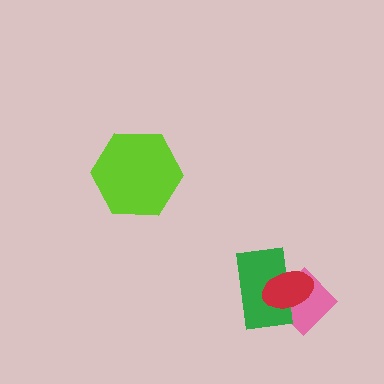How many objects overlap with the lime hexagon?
0 objects overlap with the lime hexagon.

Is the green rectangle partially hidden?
Yes, it is partially covered by another shape.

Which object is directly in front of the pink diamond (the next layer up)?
The green rectangle is directly in front of the pink diamond.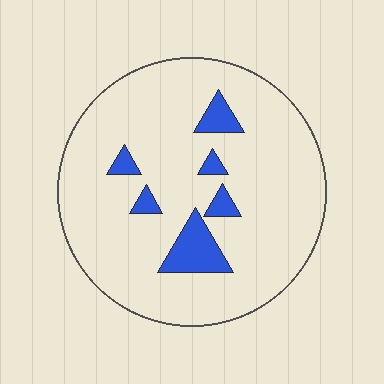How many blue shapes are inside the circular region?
6.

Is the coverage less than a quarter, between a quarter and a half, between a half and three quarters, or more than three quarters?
Less than a quarter.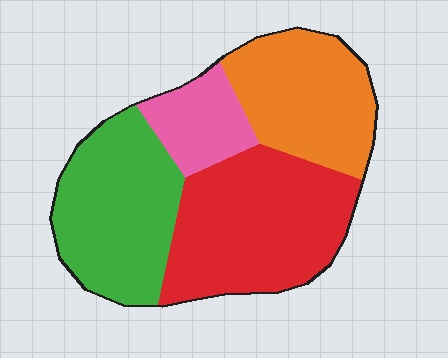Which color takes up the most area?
Red, at roughly 35%.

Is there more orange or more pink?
Orange.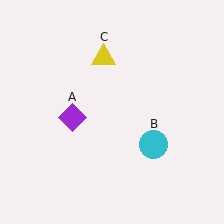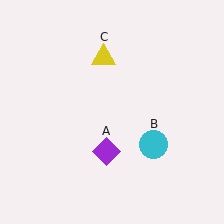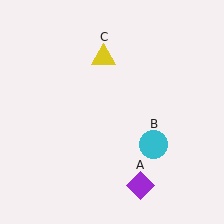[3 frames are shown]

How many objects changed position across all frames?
1 object changed position: purple diamond (object A).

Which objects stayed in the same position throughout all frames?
Cyan circle (object B) and yellow triangle (object C) remained stationary.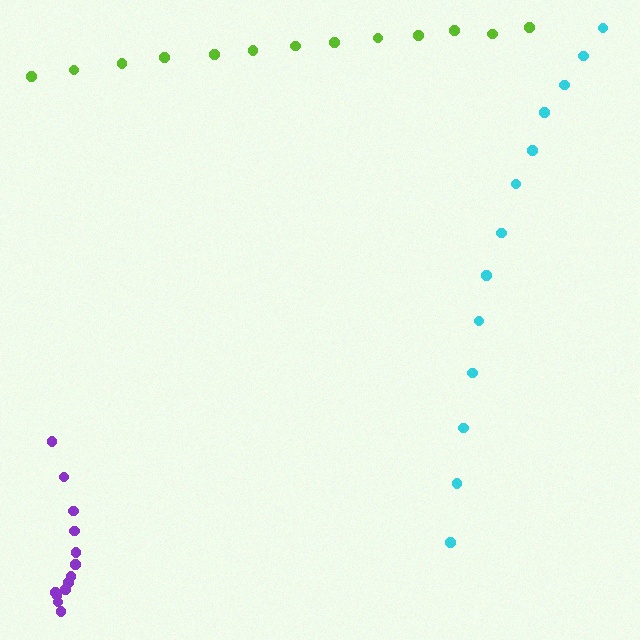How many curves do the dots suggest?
There are 3 distinct paths.